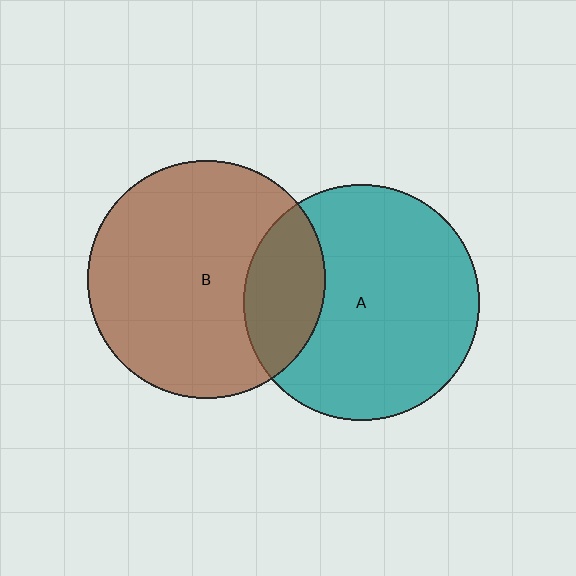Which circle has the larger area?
Circle B (brown).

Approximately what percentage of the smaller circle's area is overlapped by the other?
Approximately 25%.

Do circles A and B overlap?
Yes.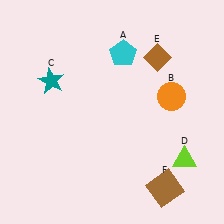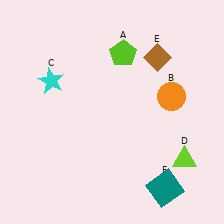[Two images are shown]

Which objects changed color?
A changed from cyan to lime. C changed from teal to cyan. F changed from brown to teal.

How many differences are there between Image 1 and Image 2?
There are 3 differences between the two images.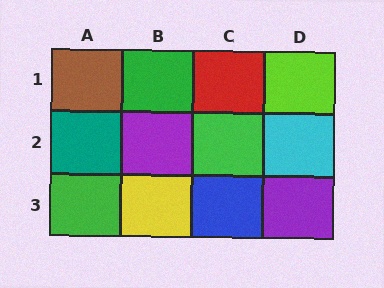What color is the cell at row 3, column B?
Yellow.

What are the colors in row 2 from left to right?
Teal, purple, green, cyan.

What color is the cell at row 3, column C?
Blue.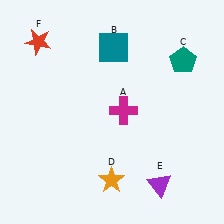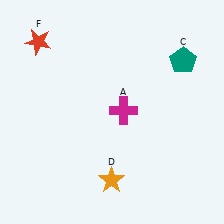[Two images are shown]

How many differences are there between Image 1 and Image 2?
There are 2 differences between the two images.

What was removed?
The teal square (B), the purple triangle (E) were removed in Image 2.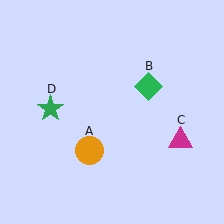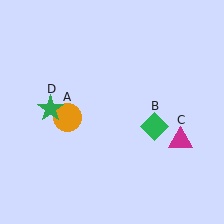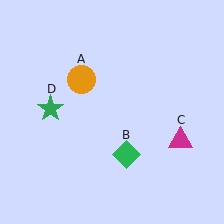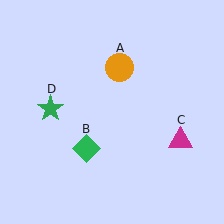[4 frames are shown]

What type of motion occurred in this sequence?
The orange circle (object A), green diamond (object B) rotated clockwise around the center of the scene.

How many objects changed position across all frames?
2 objects changed position: orange circle (object A), green diamond (object B).